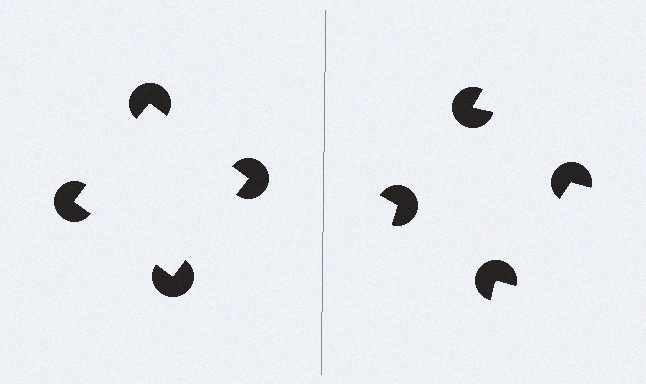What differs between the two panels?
The pac-man discs are positioned identically on both sides; only the wedge orientations differ. On the left they align to a square; on the right they are misaligned.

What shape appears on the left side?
An illusory square.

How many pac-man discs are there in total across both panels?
8 — 4 on each side.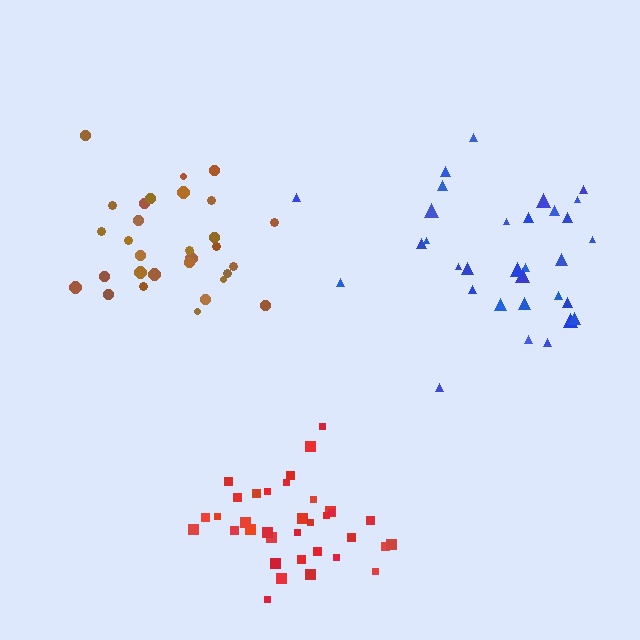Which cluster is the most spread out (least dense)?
Blue.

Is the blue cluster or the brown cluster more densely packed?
Brown.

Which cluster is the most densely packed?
Red.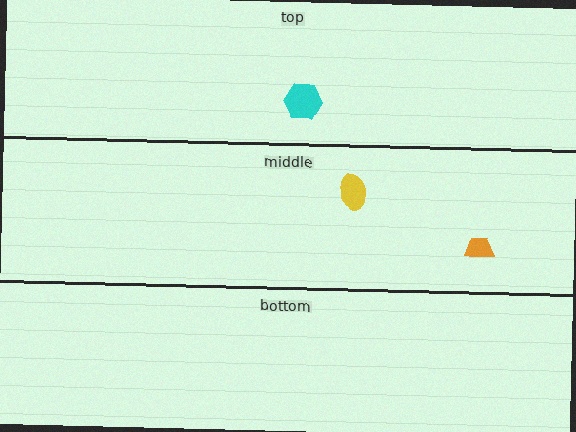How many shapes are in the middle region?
2.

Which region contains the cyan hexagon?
The top region.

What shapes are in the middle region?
The orange trapezoid, the yellow ellipse.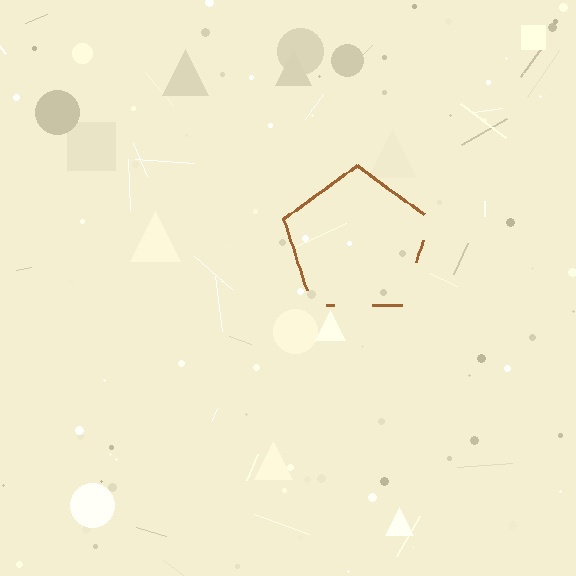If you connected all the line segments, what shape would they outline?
They would outline a pentagon.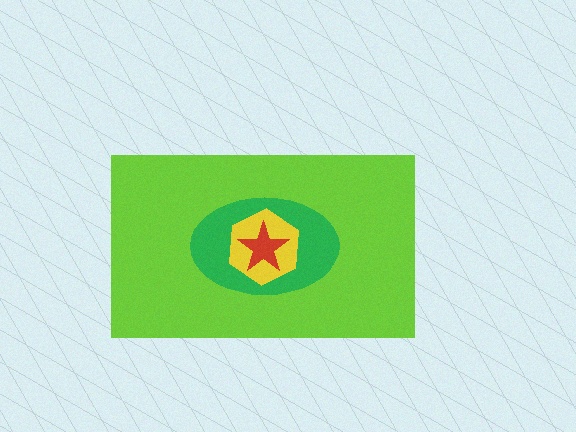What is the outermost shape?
The lime rectangle.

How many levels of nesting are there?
4.